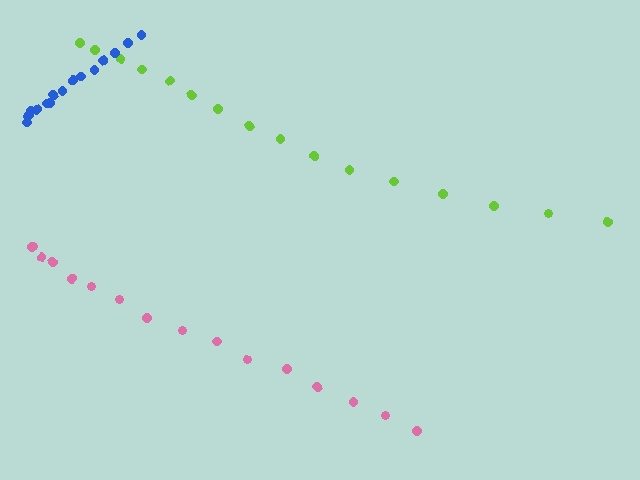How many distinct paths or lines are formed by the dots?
There are 3 distinct paths.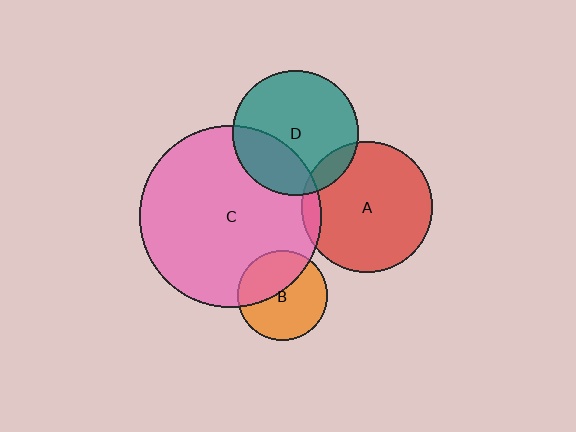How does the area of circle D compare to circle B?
Approximately 2.0 times.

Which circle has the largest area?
Circle C (pink).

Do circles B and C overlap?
Yes.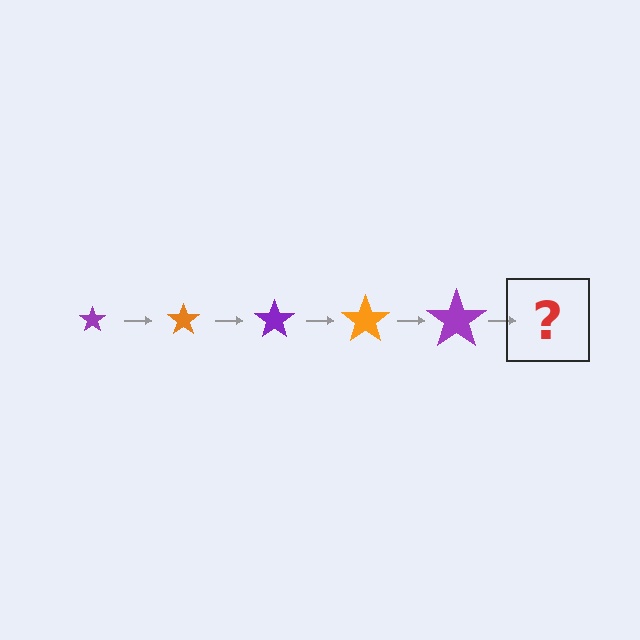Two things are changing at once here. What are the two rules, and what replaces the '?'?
The two rules are that the star grows larger each step and the color cycles through purple and orange. The '?' should be an orange star, larger than the previous one.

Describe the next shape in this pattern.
It should be an orange star, larger than the previous one.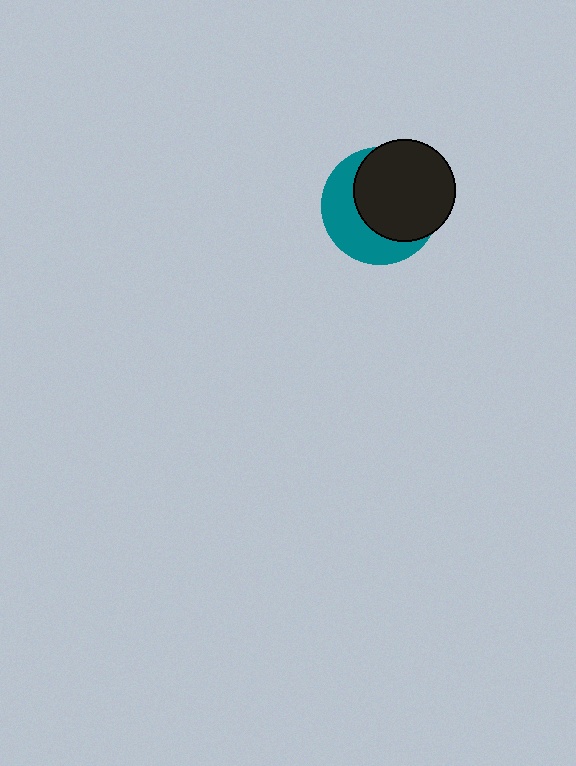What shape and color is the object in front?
The object in front is a black circle.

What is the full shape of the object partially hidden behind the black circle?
The partially hidden object is a teal circle.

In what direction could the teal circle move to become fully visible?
The teal circle could move toward the lower-left. That would shift it out from behind the black circle entirely.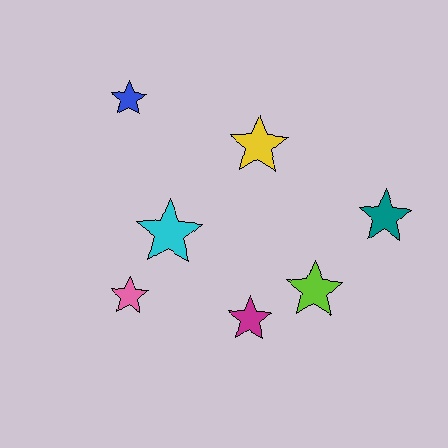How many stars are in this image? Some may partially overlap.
There are 7 stars.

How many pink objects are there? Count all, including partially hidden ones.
There is 1 pink object.